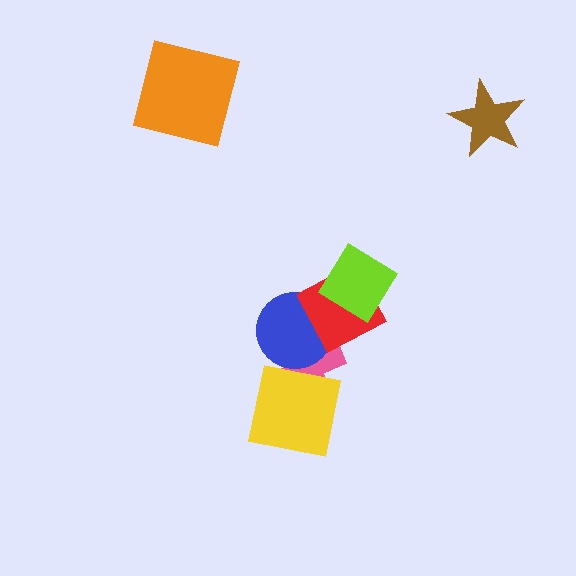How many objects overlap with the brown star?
0 objects overlap with the brown star.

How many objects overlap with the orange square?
0 objects overlap with the orange square.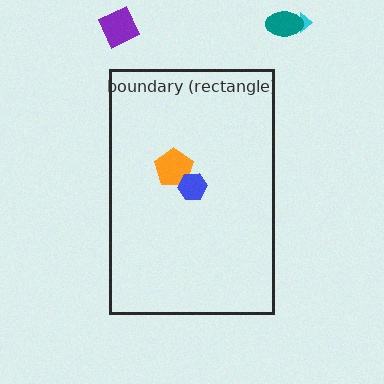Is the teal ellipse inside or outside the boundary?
Outside.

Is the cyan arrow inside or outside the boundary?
Outside.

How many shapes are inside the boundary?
2 inside, 3 outside.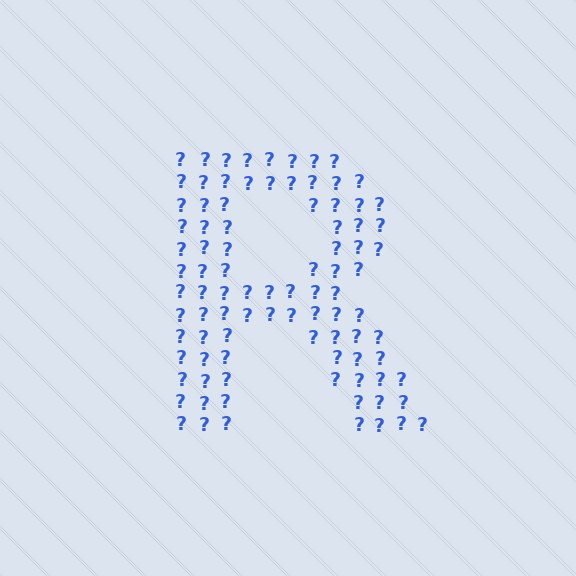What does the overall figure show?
The overall figure shows the letter R.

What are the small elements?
The small elements are question marks.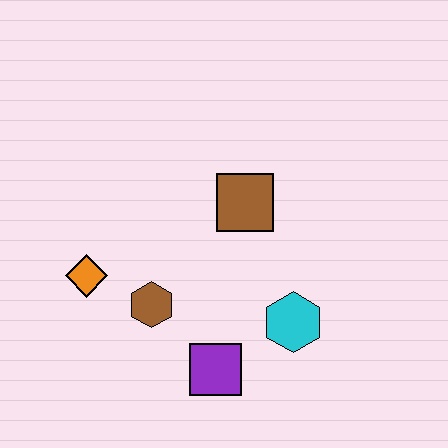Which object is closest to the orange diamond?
The brown hexagon is closest to the orange diamond.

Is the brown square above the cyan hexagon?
Yes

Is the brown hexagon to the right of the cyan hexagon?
No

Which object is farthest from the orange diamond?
The cyan hexagon is farthest from the orange diamond.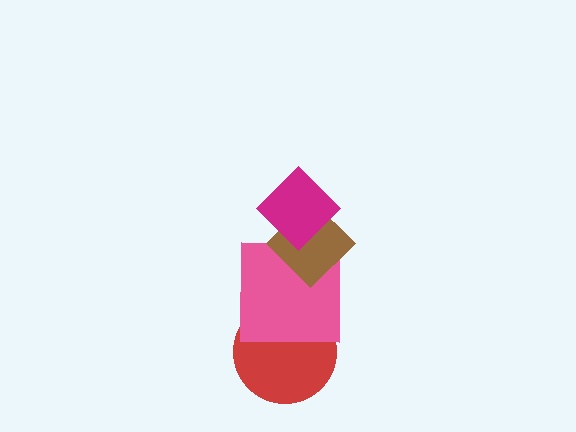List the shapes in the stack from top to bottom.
From top to bottom: the magenta diamond, the brown diamond, the pink square, the red circle.